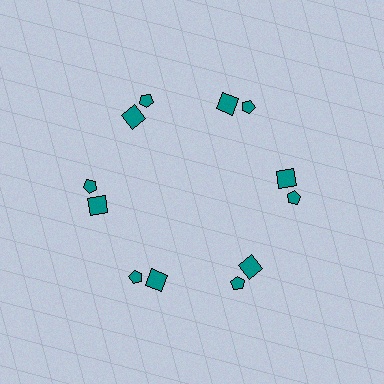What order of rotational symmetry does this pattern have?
This pattern has 6-fold rotational symmetry.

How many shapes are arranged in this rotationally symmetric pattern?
There are 18 shapes, arranged in 6 groups of 3.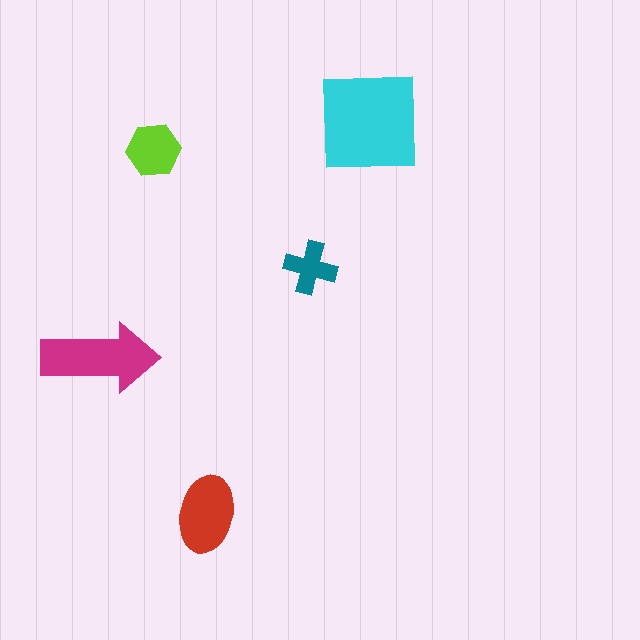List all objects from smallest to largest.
The teal cross, the lime hexagon, the red ellipse, the magenta arrow, the cyan square.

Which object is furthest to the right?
The cyan square is rightmost.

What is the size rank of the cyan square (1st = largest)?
1st.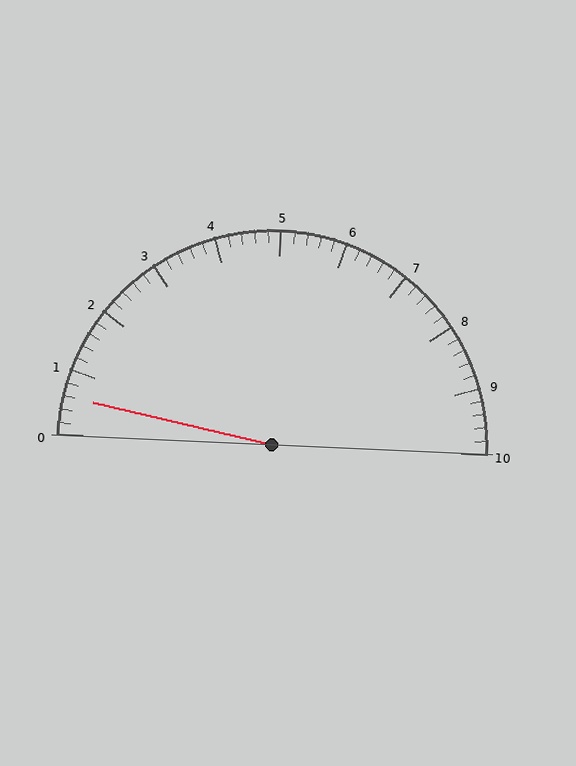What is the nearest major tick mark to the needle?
The nearest major tick mark is 1.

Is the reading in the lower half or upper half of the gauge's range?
The reading is in the lower half of the range (0 to 10).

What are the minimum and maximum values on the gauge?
The gauge ranges from 0 to 10.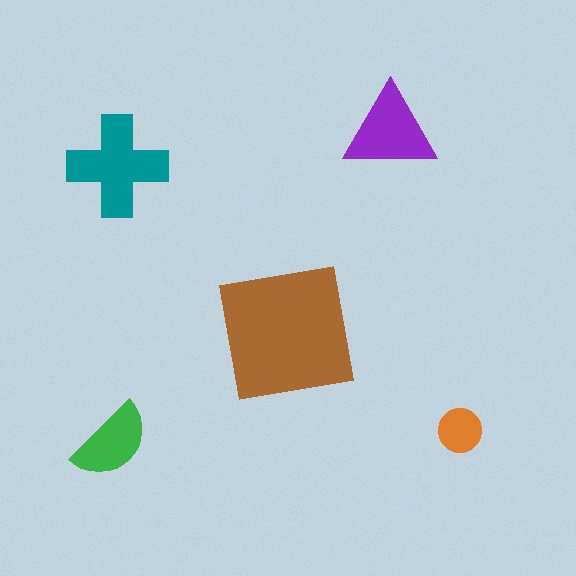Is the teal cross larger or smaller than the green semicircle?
Larger.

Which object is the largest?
The brown square.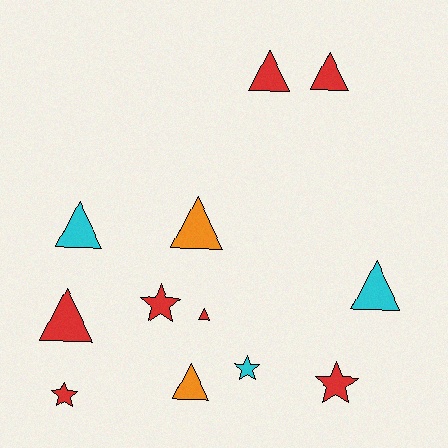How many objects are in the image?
There are 12 objects.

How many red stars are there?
There are 3 red stars.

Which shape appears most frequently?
Triangle, with 8 objects.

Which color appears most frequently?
Red, with 7 objects.